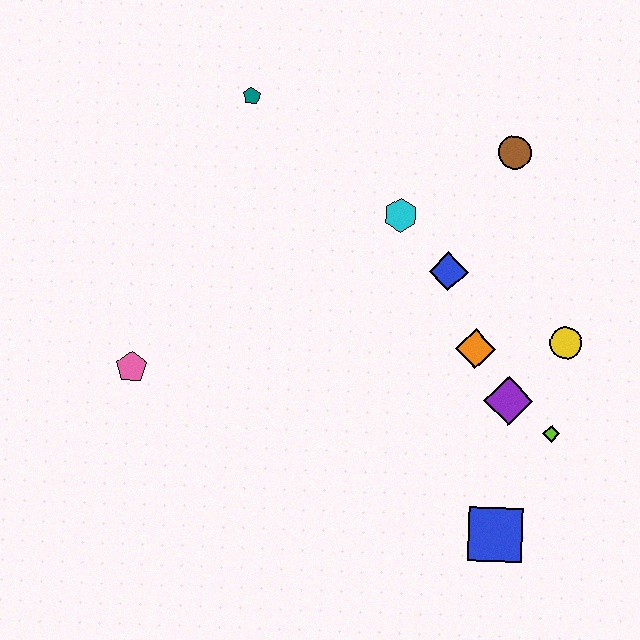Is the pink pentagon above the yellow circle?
No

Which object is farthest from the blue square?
The teal pentagon is farthest from the blue square.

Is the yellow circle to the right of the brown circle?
Yes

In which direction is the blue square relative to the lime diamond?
The blue square is below the lime diamond.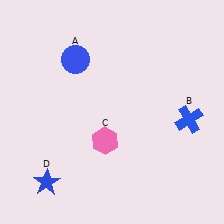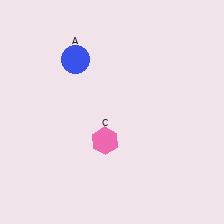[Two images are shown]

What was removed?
The blue star (D), the blue cross (B) were removed in Image 2.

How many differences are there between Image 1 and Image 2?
There are 2 differences between the two images.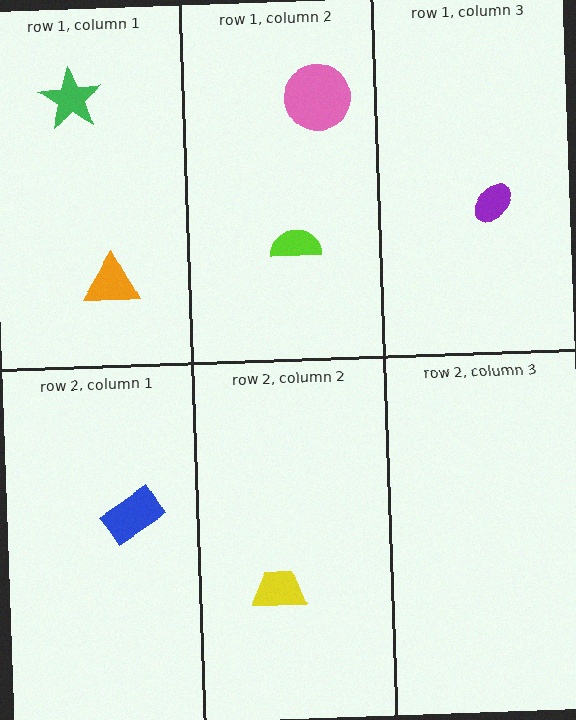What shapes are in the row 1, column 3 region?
The purple ellipse.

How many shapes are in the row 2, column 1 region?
1.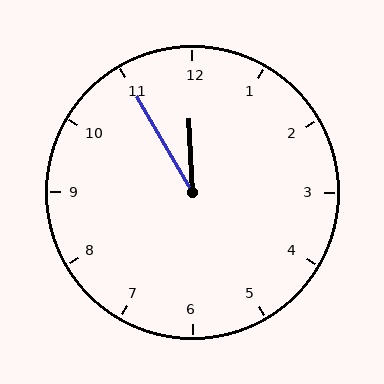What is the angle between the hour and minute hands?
Approximately 28 degrees.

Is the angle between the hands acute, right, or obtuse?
It is acute.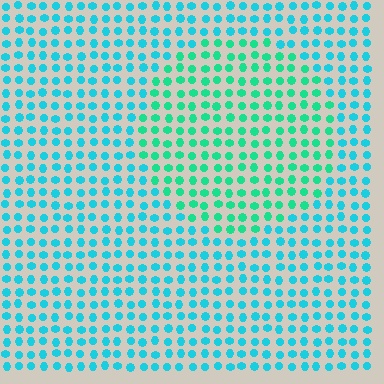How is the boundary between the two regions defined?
The boundary is defined purely by a slight shift in hue (about 31 degrees). Spacing, size, and orientation are identical on both sides.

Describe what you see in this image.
The image is filled with small cyan elements in a uniform arrangement. A circle-shaped region is visible where the elements are tinted to a slightly different hue, forming a subtle color boundary.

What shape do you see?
I see a circle.